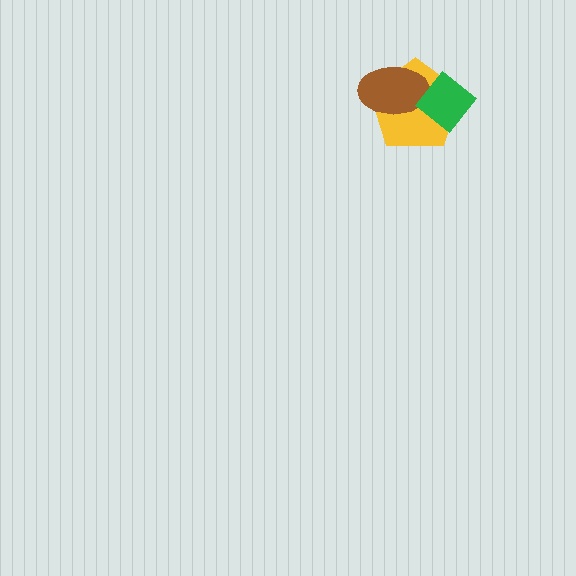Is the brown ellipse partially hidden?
Yes, it is partially covered by another shape.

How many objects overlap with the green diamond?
2 objects overlap with the green diamond.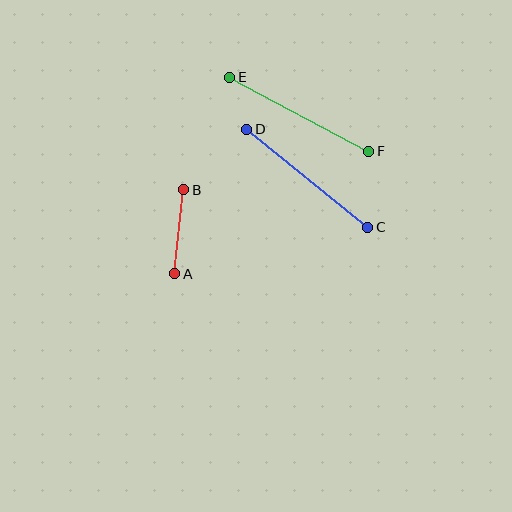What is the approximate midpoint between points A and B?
The midpoint is at approximately (179, 232) pixels.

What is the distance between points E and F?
The distance is approximately 157 pixels.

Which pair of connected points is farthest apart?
Points E and F are farthest apart.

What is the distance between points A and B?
The distance is approximately 84 pixels.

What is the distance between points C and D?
The distance is approximately 156 pixels.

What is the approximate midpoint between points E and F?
The midpoint is at approximately (299, 114) pixels.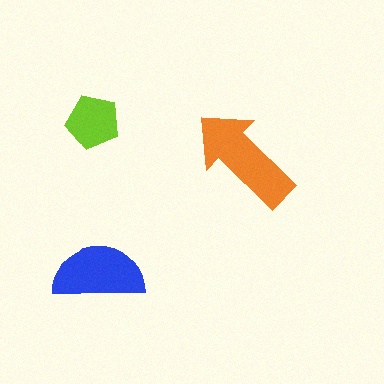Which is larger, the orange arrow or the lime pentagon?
The orange arrow.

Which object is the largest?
The orange arrow.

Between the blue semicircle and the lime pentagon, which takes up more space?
The blue semicircle.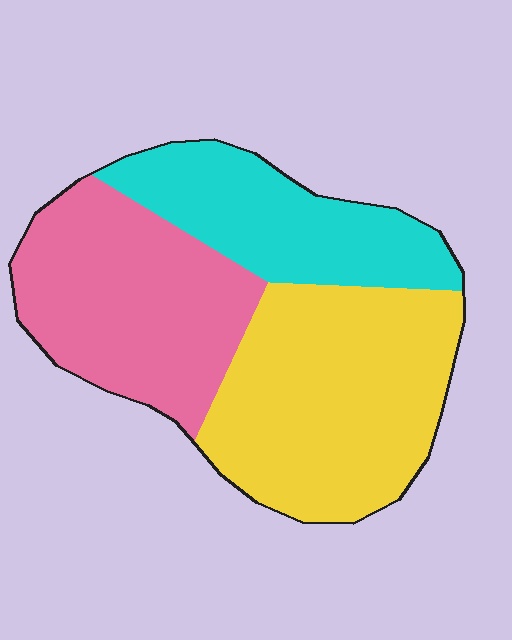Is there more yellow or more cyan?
Yellow.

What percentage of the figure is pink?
Pink covers 34% of the figure.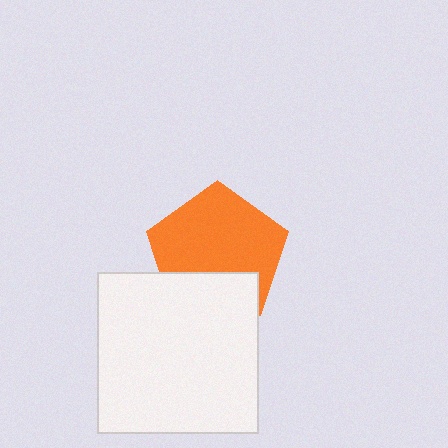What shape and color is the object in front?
The object in front is a white square.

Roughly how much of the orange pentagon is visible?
Most of it is visible (roughly 69%).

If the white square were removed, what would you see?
You would see the complete orange pentagon.